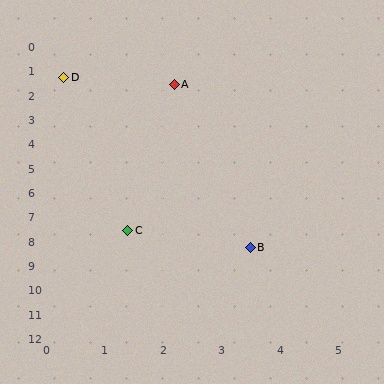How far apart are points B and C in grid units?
Points B and C are about 2.2 grid units apart.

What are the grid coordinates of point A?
Point A is at approximately (2.2, 1.6).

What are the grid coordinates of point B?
Point B is at approximately (3.5, 8.3).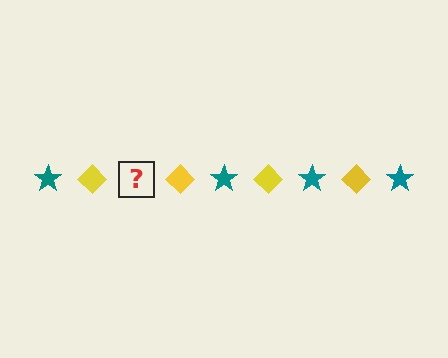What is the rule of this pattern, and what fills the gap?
The rule is that the pattern alternates between teal star and yellow diamond. The gap should be filled with a teal star.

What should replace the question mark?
The question mark should be replaced with a teal star.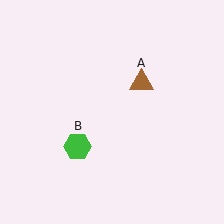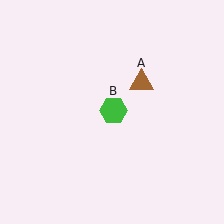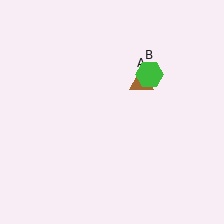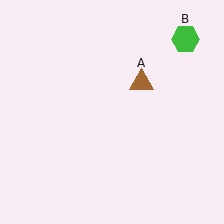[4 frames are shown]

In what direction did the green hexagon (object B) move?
The green hexagon (object B) moved up and to the right.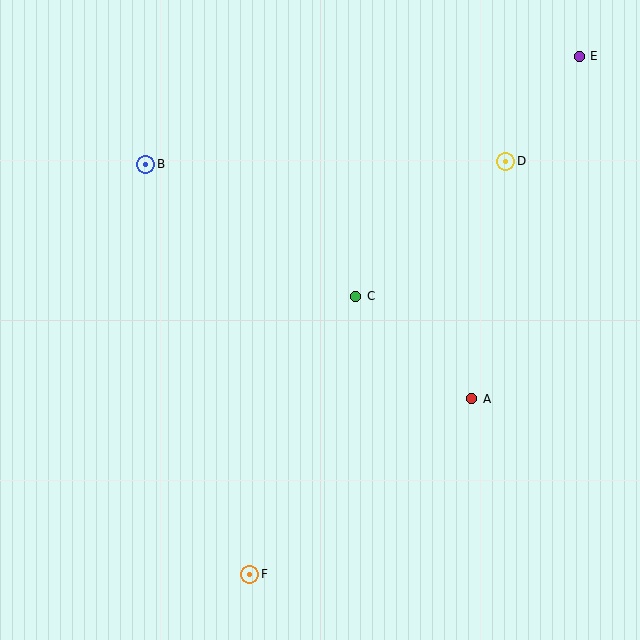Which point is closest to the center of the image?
Point C at (356, 296) is closest to the center.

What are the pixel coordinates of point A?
Point A is at (472, 399).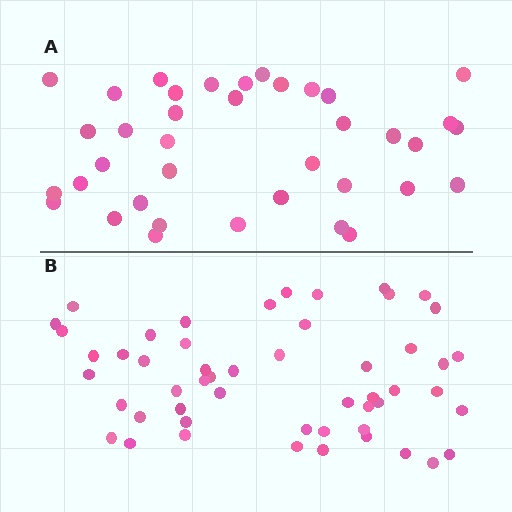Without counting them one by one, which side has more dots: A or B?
Region B (the bottom region) has more dots.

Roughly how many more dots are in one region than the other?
Region B has approximately 15 more dots than region A.